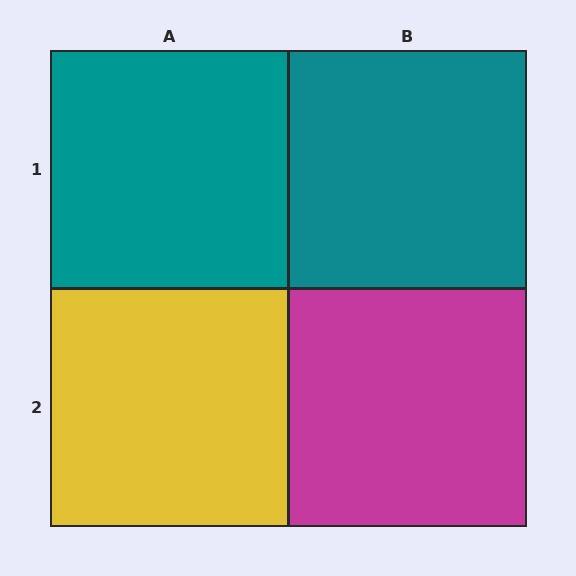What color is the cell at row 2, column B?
Magenta.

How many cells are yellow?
1 cell is yellow.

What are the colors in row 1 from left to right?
Teal, teal.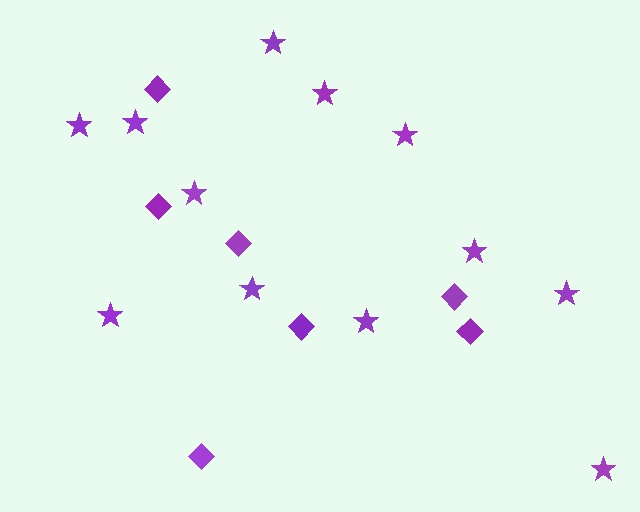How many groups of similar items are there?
There are 2 groups: one group of stars (12) and one group of diamonds (7).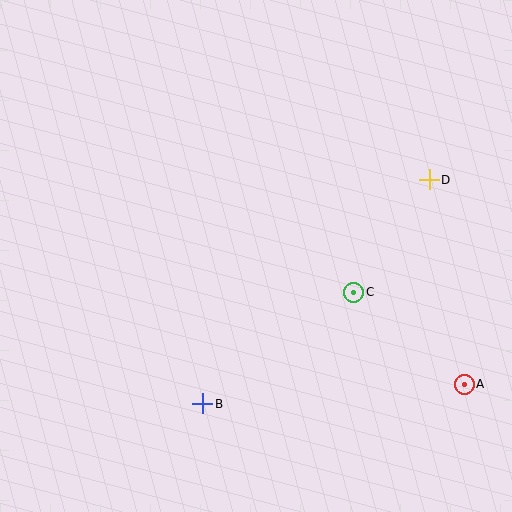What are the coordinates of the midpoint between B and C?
The midpoint between B and C is at (278, 348).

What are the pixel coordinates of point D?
Point D is at (429, 180).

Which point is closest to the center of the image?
Point C at (354, 292) is closest to the center.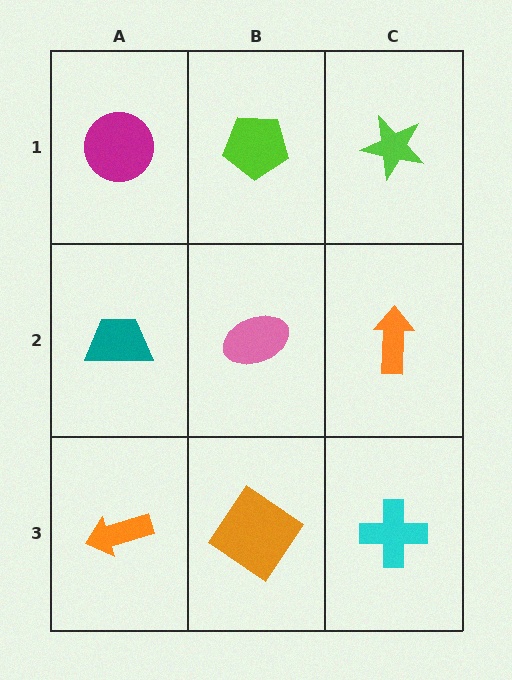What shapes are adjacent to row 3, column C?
An orange arrow (row 2, column C), an orange diamond (row 3, column B).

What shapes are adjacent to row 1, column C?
An orange arrow (row 2, column C), a lime pentagon (row 1, column B).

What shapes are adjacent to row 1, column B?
A pink ellipse (row 2, column B), a magenta circle (row 1, column A), a lime star (row 1, column C).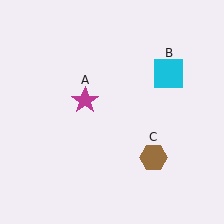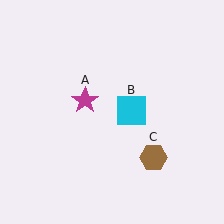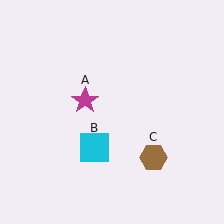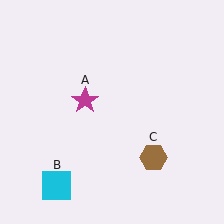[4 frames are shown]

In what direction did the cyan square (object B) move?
The cyan square (object B) moved down and to the left.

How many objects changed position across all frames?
1 object changed position: cyan square (object B).